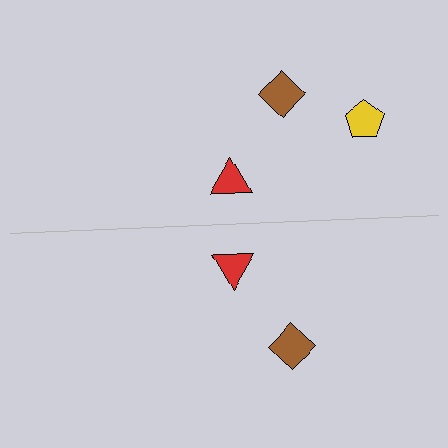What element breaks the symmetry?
A yellow pentagon is missing from the bottom side.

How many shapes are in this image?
There are 5 shapes in this image.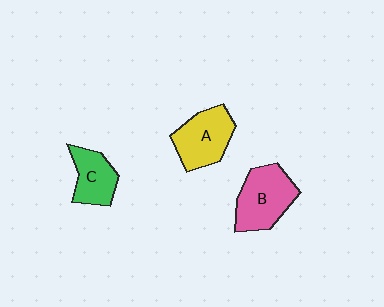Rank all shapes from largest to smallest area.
From largest to smallest: B (pink), A (yellow), C (green).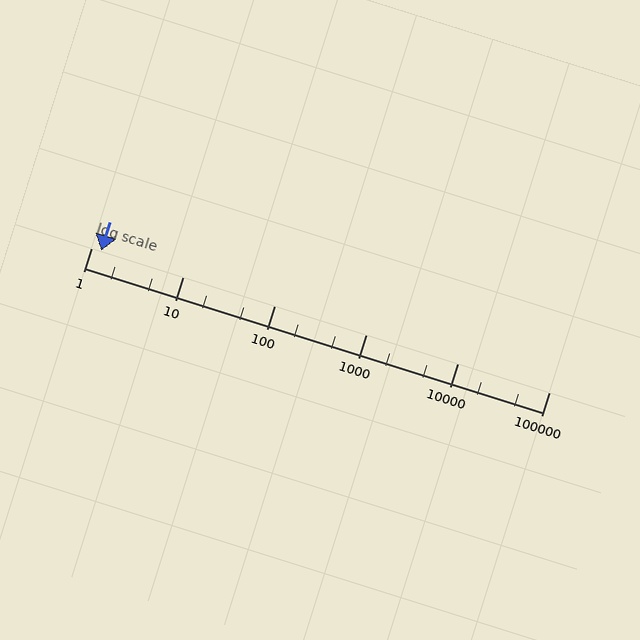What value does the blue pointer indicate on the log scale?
The pointer indicates approximately 1.3.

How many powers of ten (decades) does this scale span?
The scale spans 5 decades, from 1 to 100000.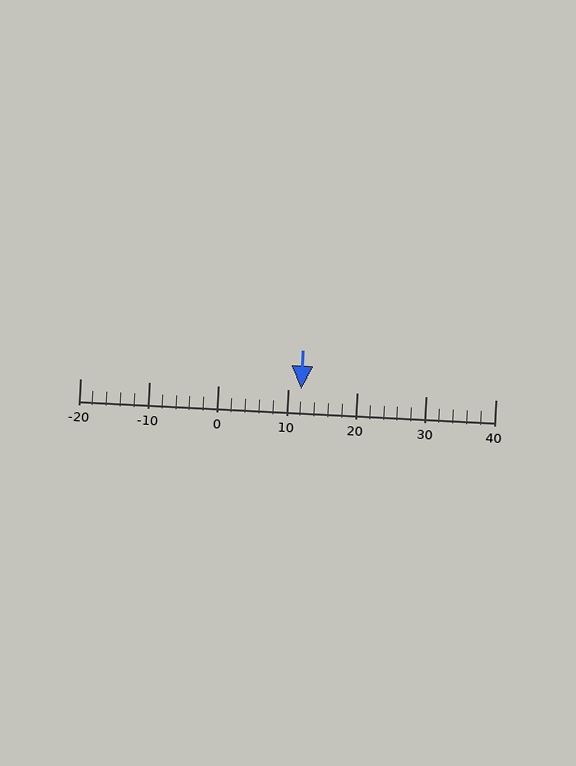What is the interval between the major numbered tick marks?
The major tick marks are spaced 10 units apart.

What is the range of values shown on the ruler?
The ruler shows values from -20 to 40.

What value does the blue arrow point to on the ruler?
The blue arrow points to approximately 12.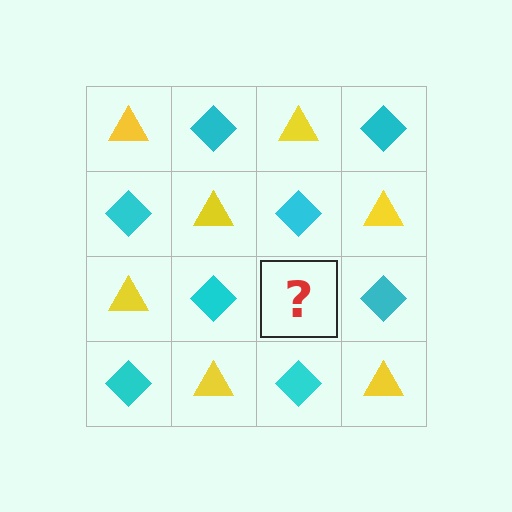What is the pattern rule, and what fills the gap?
The rule is that it alternates yellow triangle and cyan diamond in a checkerboard pattern. The gap should be filled with a yellow triangle.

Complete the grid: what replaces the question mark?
The question mark should be replaced with a yellow triangle.